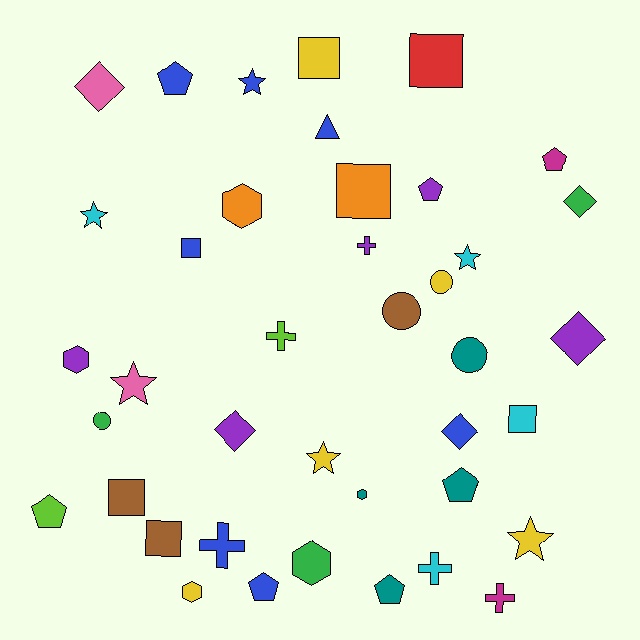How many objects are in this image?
There are 40 objects.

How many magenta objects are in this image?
There are 2 magenta objects.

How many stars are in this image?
There are 6 stars.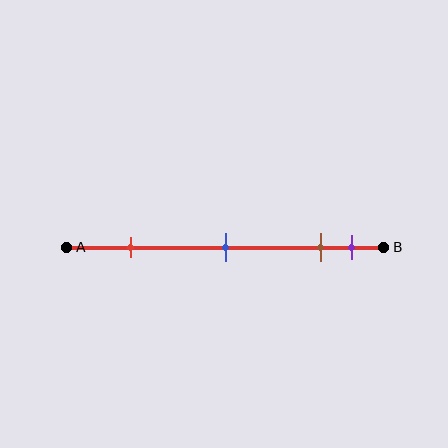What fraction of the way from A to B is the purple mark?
The purple mark is approximately 90% (0.9) of the way from A to B.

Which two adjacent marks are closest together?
The brown and purple marks are the closest adjacent pair.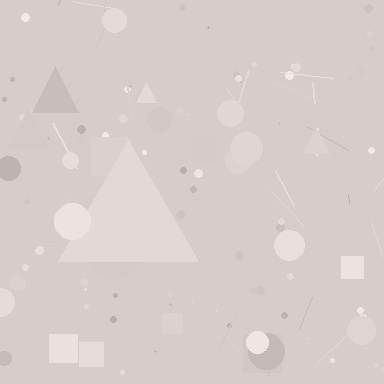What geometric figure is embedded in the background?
A triangle is embedded in the background.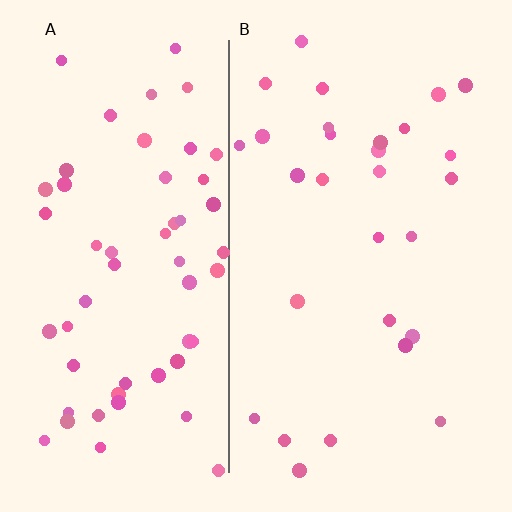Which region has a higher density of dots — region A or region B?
A (the left).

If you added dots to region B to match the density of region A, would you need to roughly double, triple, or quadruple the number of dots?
Approximately double.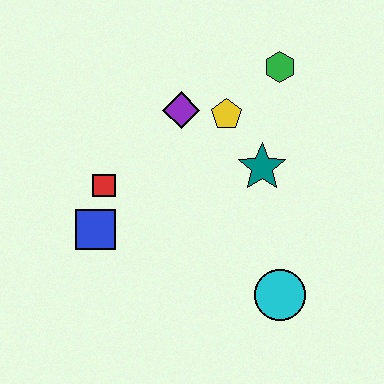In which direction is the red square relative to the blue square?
The red square is above the blue square.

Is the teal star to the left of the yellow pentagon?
No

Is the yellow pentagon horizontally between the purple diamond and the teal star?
Yes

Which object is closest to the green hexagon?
The yellow pentagon is closest to the green hexagon.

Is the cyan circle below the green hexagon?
Yes